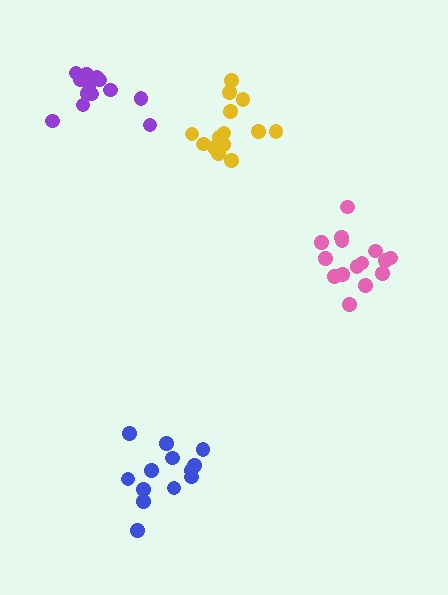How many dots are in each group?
Group 1: 15 dots, Group 2: 14 dots, Group 3: 14 dots, Group 4: 13 dots (56 total).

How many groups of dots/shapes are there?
There are 4 groups.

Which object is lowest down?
The blue cluster is bottommost.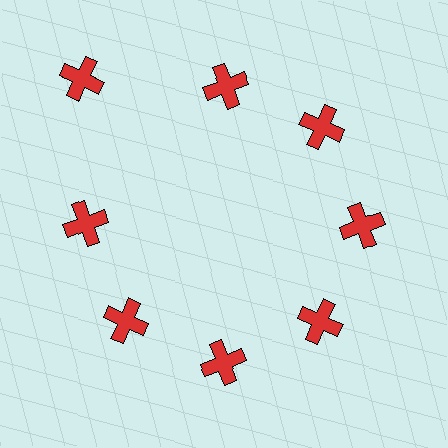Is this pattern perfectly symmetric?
No. The 8 red crosses are arranged in a ring, but one element near the 10 o'clock position is pushed outward from the center, breaking the 8-fold rotational symmetry.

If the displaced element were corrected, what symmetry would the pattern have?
It would have 8-fold rotational symmetry — the pattern would map onto itself every 45 degrees.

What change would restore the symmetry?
The symmetry would be restored by moving it inward, back onto the ring so that all 8 crosses sit at equal angles and equal distance from the center.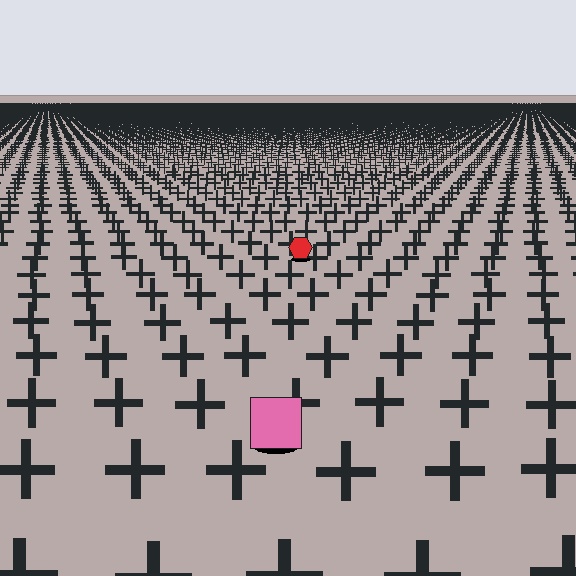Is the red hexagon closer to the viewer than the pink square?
No. The pink square is closer — you can tell from the texture gradient: the ground texture is coarser near it.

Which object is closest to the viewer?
The pink square is closest. The texture marks near it are larger and more spread out.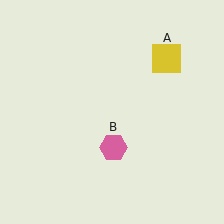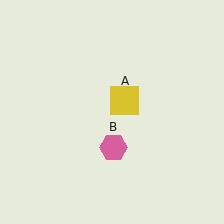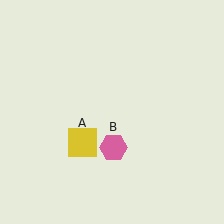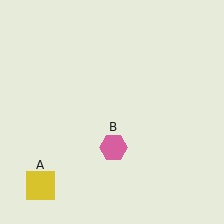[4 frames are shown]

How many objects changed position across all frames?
1 object changed position: yellow square (object A).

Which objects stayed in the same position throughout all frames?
Pink hexagon (object B) remained stationary.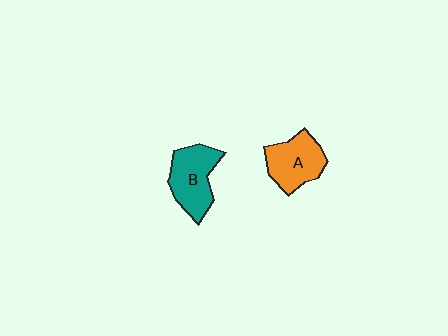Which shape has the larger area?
Shape B (teal).